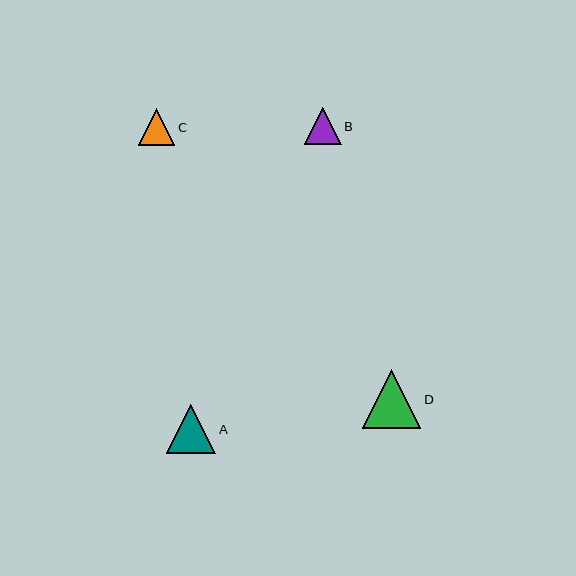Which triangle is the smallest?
Triangle C is the smallest with a size of approximately 36 pixels.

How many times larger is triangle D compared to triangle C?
Triangle D is approximately 1.6 times the size of triangle C.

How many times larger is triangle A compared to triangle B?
Triangle A is approximately 1.3 times the size of triangle B.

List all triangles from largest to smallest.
From largest to smallest: D, A, B, C.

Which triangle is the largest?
Triangle D is the largest with a size of approximately 59 pixels.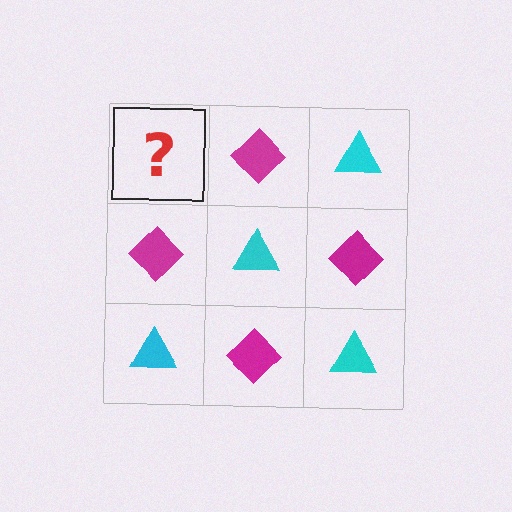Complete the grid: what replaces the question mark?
The question mark should be replaced with a cyan triangle.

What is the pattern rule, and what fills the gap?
The rule is that it alternates cyan triangle and magenta diamond in a checkerboard pattern. The gap should be filled with a cyan triangle.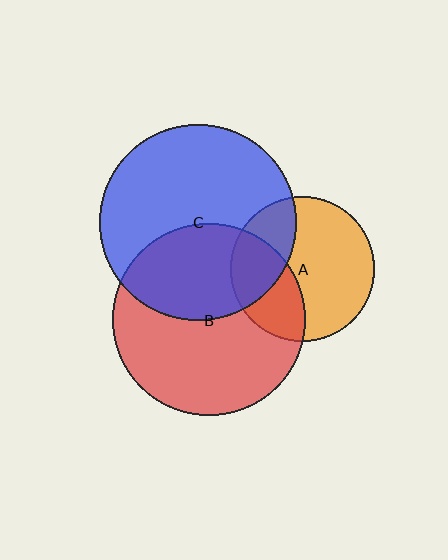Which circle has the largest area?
Circle C (blue).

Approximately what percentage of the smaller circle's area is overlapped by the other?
Approximately 40%.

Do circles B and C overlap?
Yes.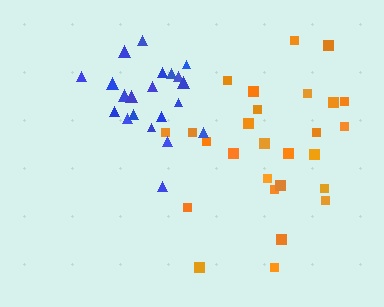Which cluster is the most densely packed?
Blue.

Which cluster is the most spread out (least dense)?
Orange.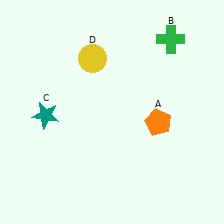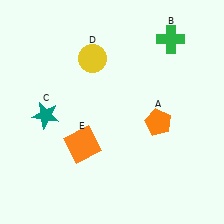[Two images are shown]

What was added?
An orange square (E) was added in Image 2.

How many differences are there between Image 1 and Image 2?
There is 1 difference between the two images.